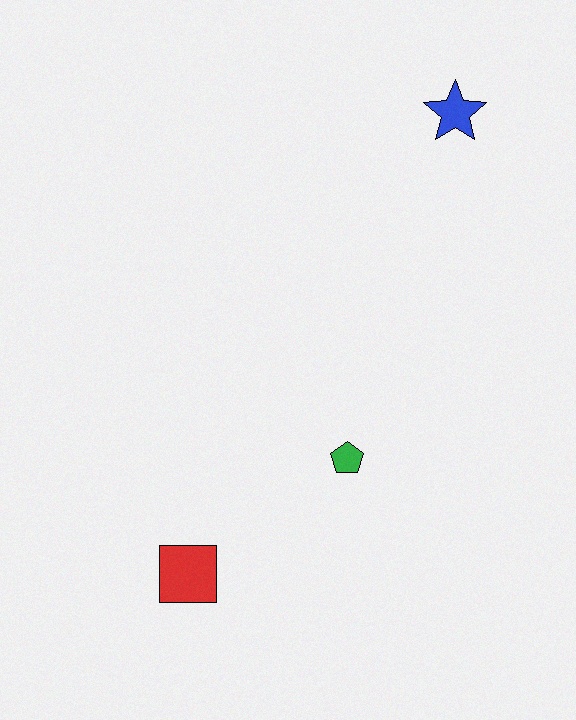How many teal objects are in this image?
There are no teal objects.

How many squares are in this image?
There is 1 square.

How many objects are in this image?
There are 3 objects.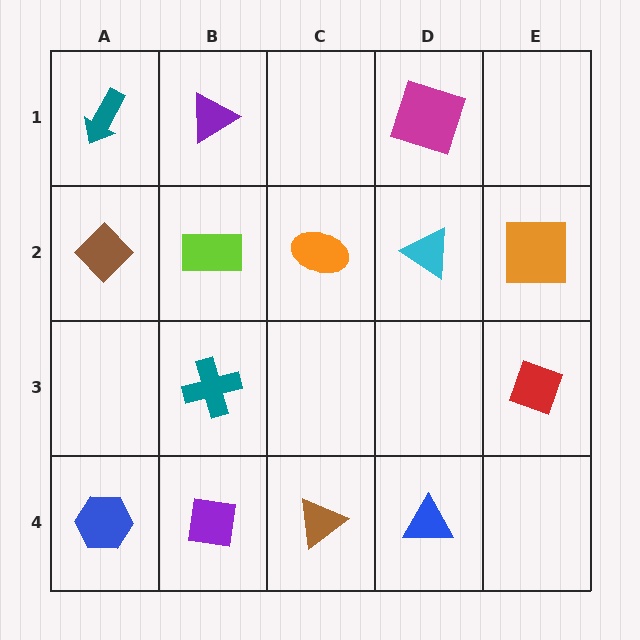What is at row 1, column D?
A magenta square.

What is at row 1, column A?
A teal arrow.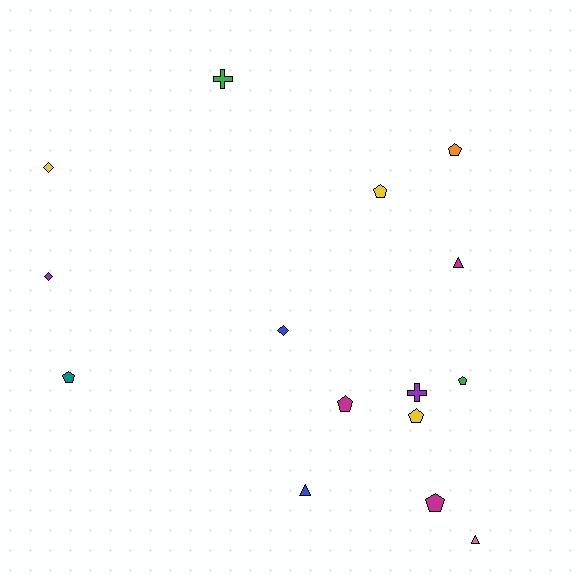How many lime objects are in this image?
There are no lime objects.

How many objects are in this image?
There are 15 objects.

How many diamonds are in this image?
There are 3 diamonds.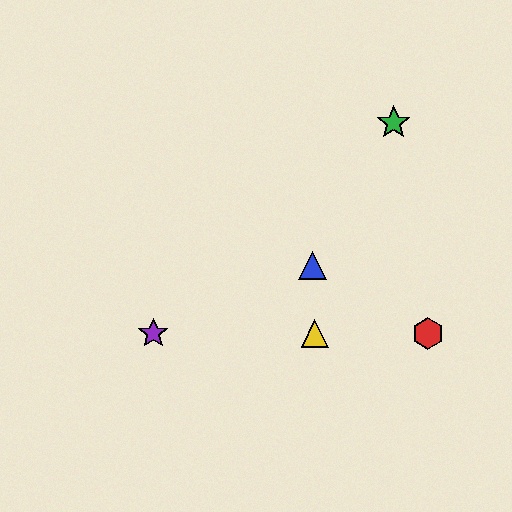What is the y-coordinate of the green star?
The green star is at y≈123.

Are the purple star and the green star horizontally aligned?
No, the purple star is at y≈333 and the green star is at y≈123.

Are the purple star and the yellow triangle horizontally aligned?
Yes, both are at y≈333.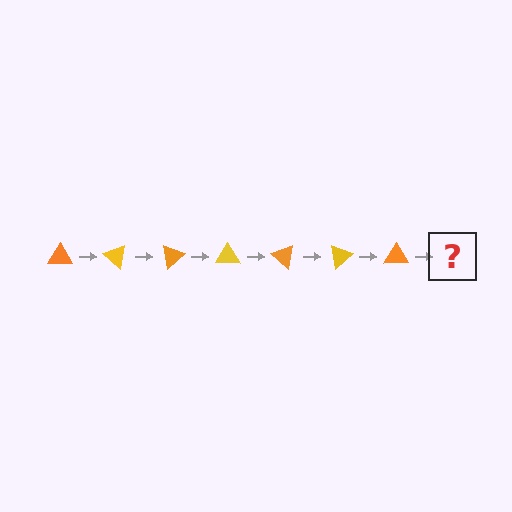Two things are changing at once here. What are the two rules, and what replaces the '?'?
The two rules are that it rotates 40 degrees each step and the color cycles through orange and yellow. The '?' should be a yellow triangle, rotated 280 degrees from the start.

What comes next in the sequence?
The next element should be a yellow triangle, rotated 280 degrees from the start.